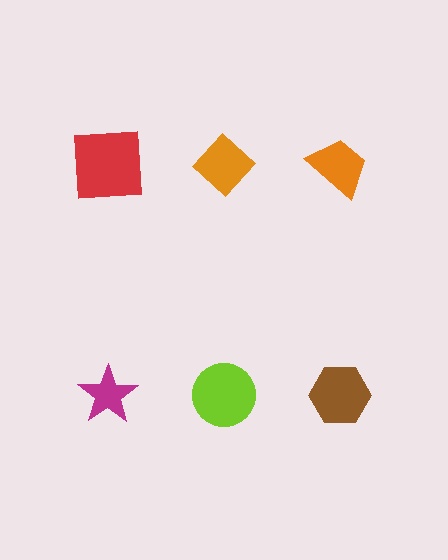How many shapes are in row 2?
3 shapes.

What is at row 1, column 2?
An orange diamond.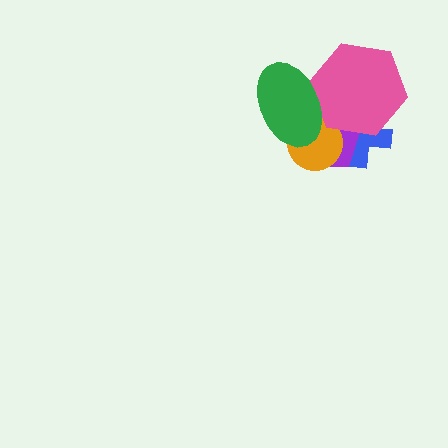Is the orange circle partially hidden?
Yes, it is partially covered by another shape.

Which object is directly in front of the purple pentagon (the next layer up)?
The orange circle is directly in front of the purple pentagon.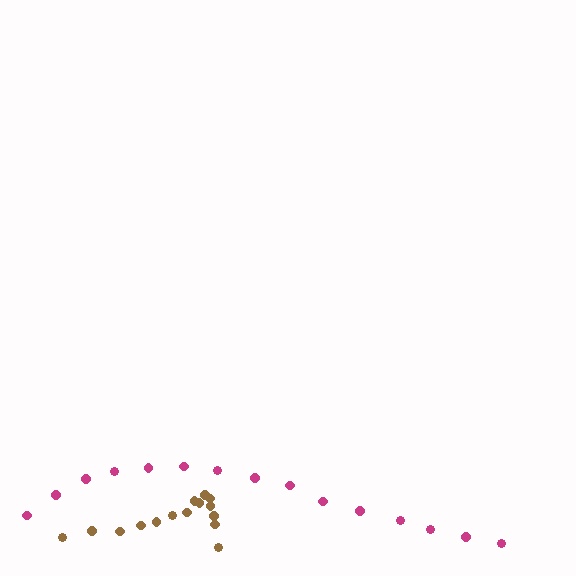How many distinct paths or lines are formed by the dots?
There are 2 distinct paths.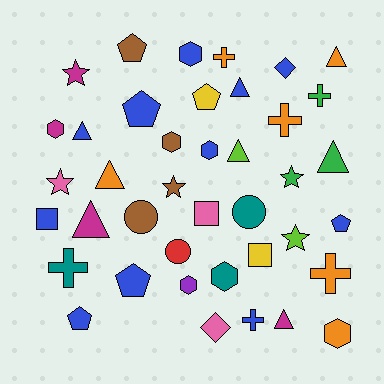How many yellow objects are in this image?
There are 2 yellow objects.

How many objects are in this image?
There are 40 objects.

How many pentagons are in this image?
There are 6 pentagons.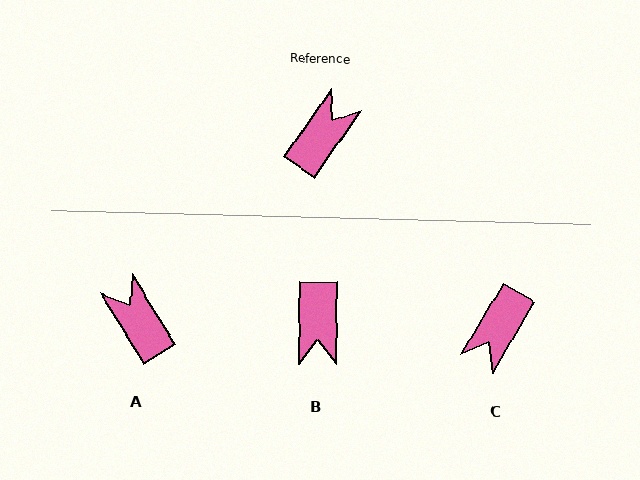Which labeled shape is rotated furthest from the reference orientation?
C, about 176 degrees away.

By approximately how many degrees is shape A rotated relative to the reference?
Approximately 66 degrees counter-clockwise.